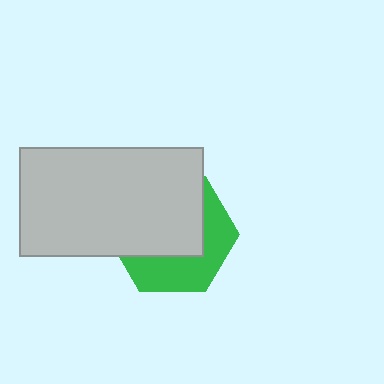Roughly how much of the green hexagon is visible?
A small part of it is visible (roughly 41%).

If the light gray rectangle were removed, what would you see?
You would see the complete green hexagon.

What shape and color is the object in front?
The object in front is a light gray rectangle.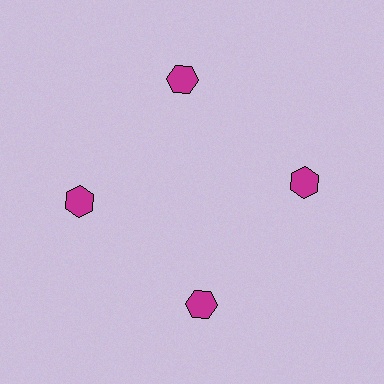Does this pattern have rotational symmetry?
Yes, this pattern has 4-fold rotational symmetry. It looks the same after rotating 90 degrees around the center.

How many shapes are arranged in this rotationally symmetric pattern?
There are 4 shapes, arranged in 4 groups of 1.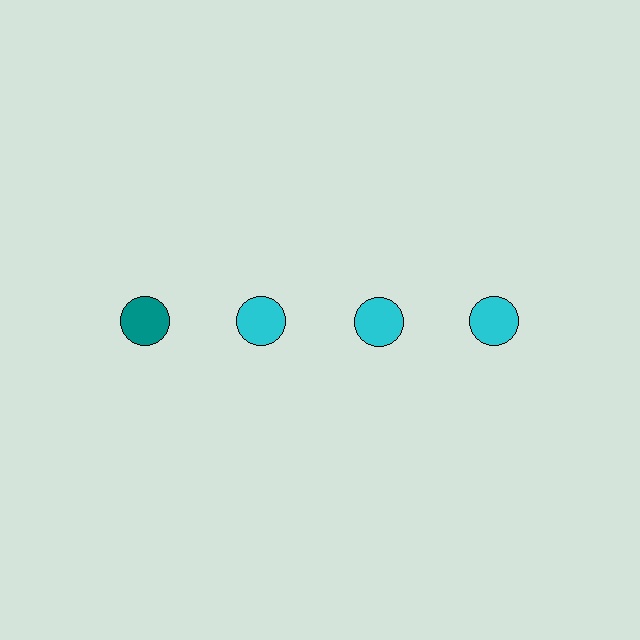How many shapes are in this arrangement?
There are 4 shapes arranged in a grid pattern.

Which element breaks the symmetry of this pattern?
The teal circle in the top row, leftmost column breaks the symmetry. All other shapes are cyan circles.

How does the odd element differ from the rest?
It has a different color: teal instead of cyan.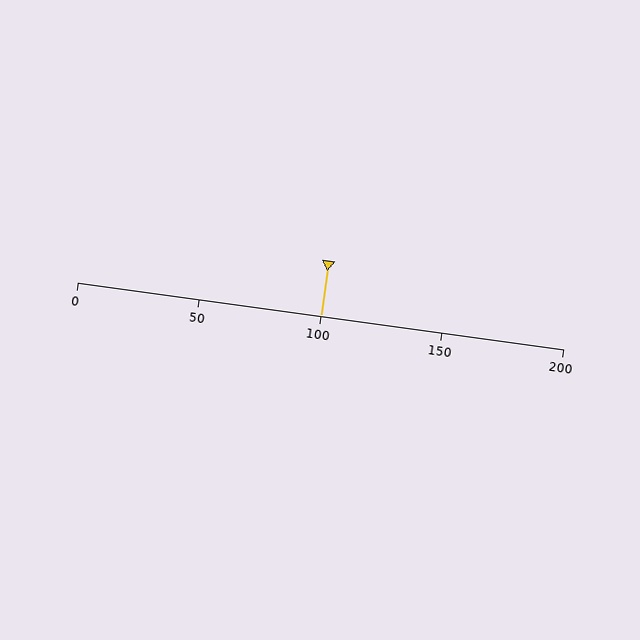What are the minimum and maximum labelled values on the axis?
The axis runs from 0 to 200.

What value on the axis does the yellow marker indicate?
The marker indicates approximately 100.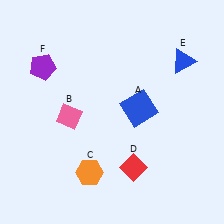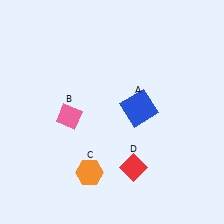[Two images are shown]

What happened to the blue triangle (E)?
The blue triangle (E) was removed in Image 2. It was in the top-right area of Image 1.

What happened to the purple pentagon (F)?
The purple pentagon (F) was removed in Image 2. It was in the top-left area of Image 1.